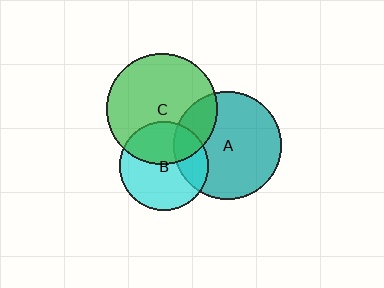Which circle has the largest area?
Circle C (green).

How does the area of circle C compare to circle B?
Approximately 1.6 times.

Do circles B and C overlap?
Yes.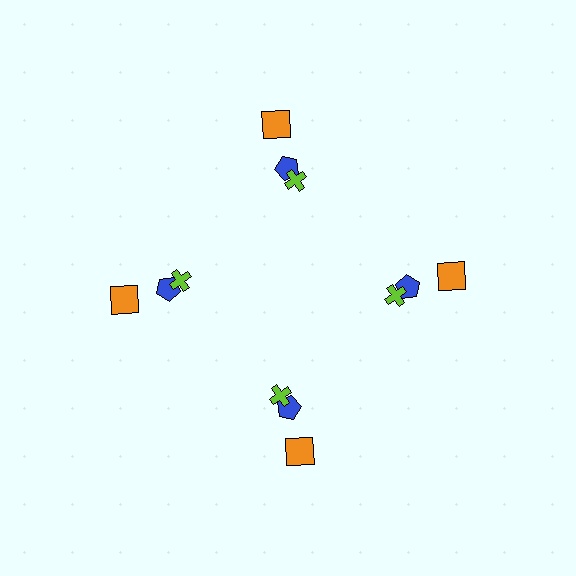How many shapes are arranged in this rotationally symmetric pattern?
There are 12 shapes, arranged in 4 groups of 3.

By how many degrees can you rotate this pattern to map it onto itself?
The pattern maps onto itself every 90 degrees of rotation.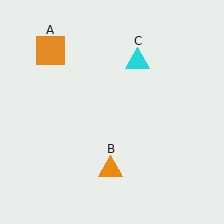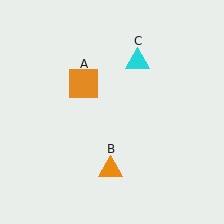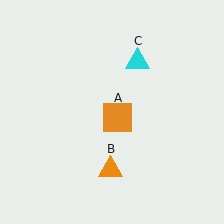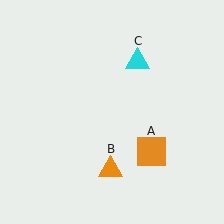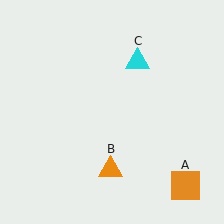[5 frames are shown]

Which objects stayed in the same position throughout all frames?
Orange triangle (object B) and cyan triangle (object C) remained stationary.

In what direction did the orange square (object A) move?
The orange square (object A) moved down and to the right.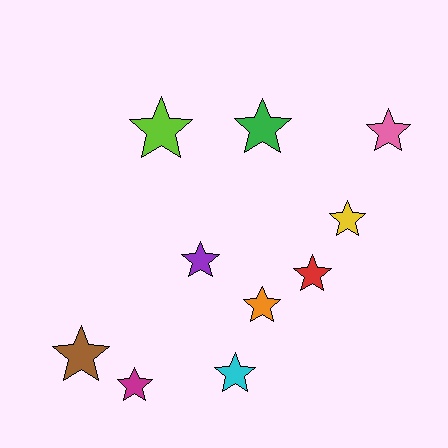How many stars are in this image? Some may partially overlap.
There are 10 stars.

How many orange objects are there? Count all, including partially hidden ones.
There is 1 orange object.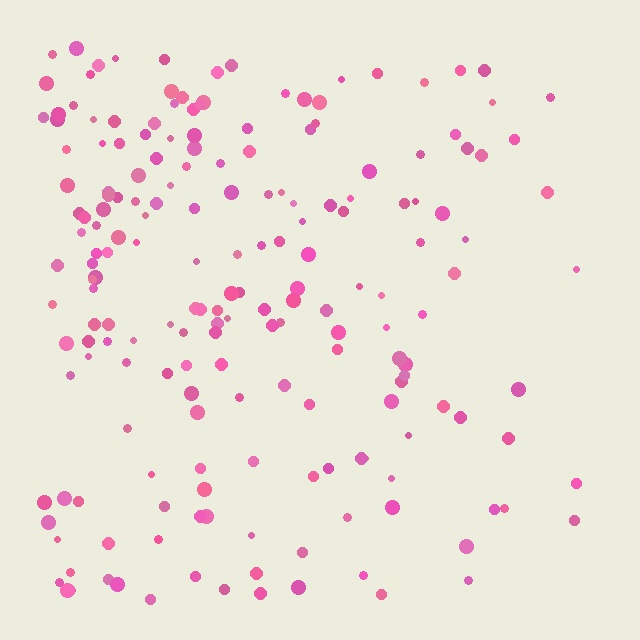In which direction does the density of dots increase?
From right to left, with the left side densest.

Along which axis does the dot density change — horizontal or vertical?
Horizontal.